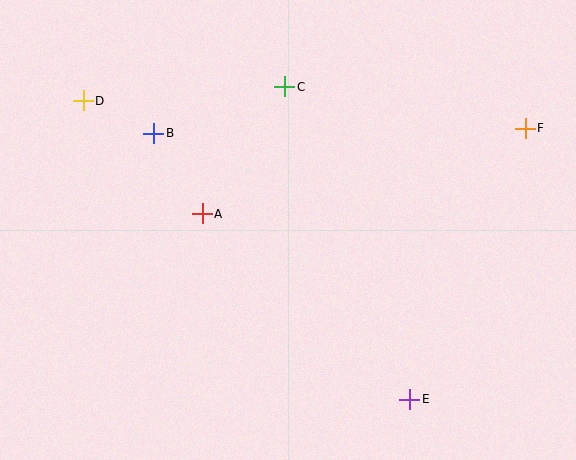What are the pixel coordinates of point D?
Point D is at (83, 101).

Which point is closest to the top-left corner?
Point D is closest to the top-left corner.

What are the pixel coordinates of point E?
Point E is at (410, 399).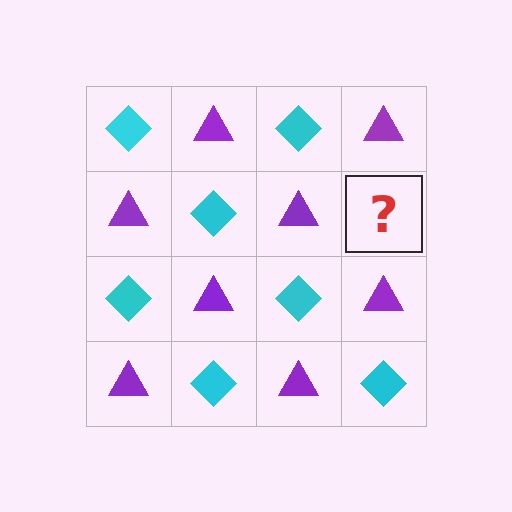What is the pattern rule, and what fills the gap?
The rule is that it alternates cyan diamond and purple triangle in a checkerboard pattern. The gap should be filled with a cyan diamond.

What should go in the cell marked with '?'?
The missing cell should contain a cyan diamond.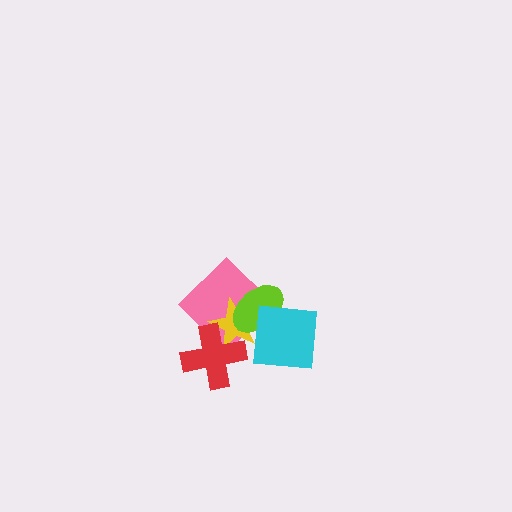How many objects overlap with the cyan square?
2 objects overlap with the cyan square.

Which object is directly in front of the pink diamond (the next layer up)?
The yellow star is directly in front of the pink diamond.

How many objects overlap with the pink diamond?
4 objects overlap with the pink diamond.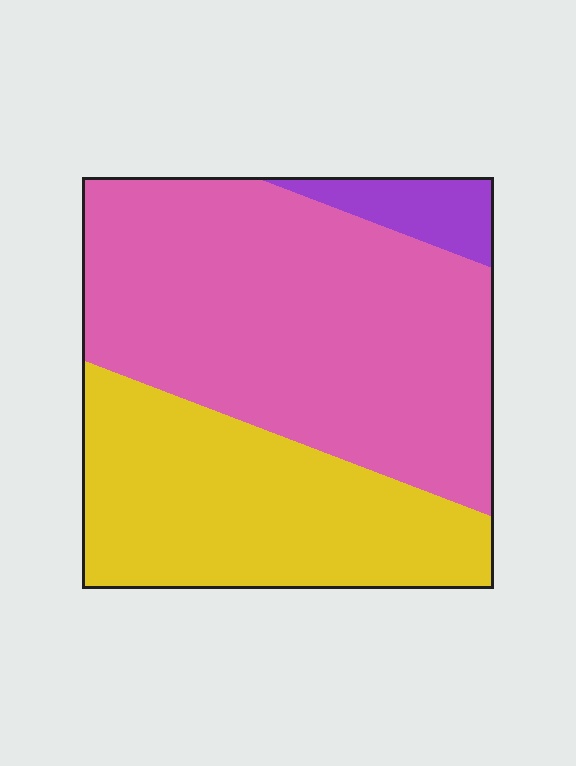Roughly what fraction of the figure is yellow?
Yellow covers roughly 35% of the figure.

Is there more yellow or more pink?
Pink.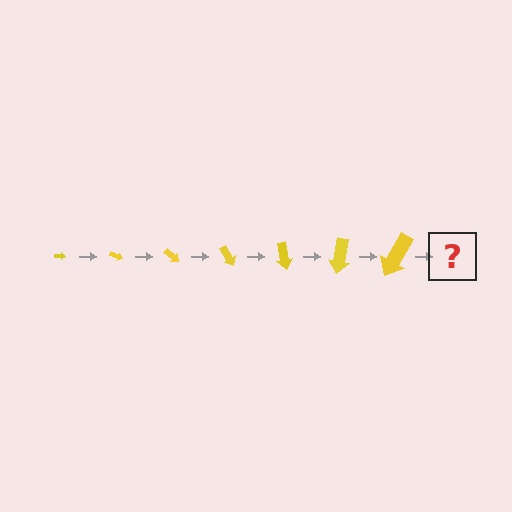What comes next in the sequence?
The next element should be an arrow, larger than the previous one and rotated 140 degrees from the start.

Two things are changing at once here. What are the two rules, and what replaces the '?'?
The two rules are that the arrow grows larger each step and it rotates 20 degrees each step. The '?' should be an arrow, larger than the previous one and rotated 140 degrees from the start.